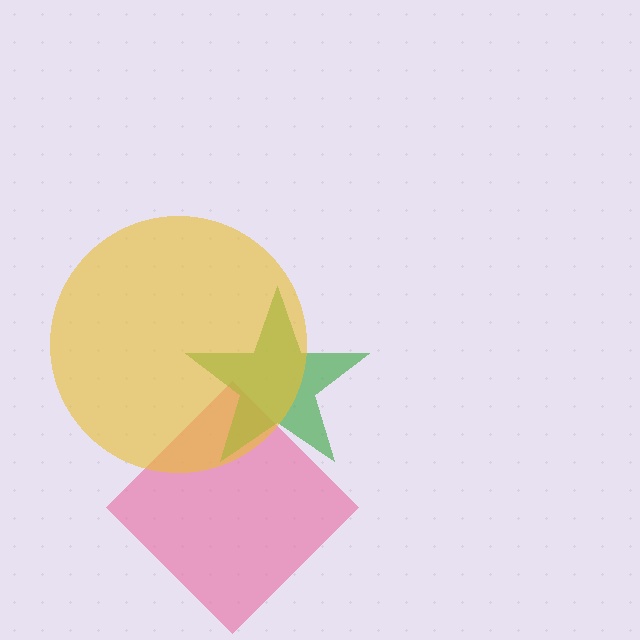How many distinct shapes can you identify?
There are 3 distinct shapes: a pink diamond, a green star, a yellow circle.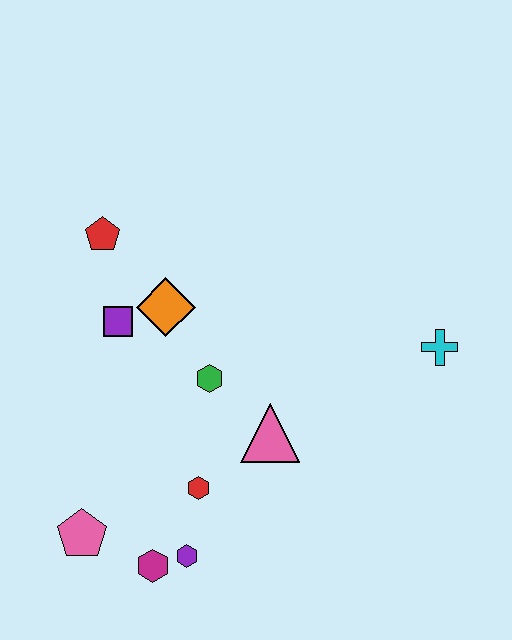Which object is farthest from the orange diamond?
The cyan cross is farthest from the orange diamond.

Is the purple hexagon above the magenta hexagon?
Yes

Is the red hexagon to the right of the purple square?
Yes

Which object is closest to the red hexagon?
The purple hexagon is closest to the red hexagon.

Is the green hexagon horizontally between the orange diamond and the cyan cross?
Yes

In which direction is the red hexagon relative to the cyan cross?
The red hexagon is to the left of the cyan cross.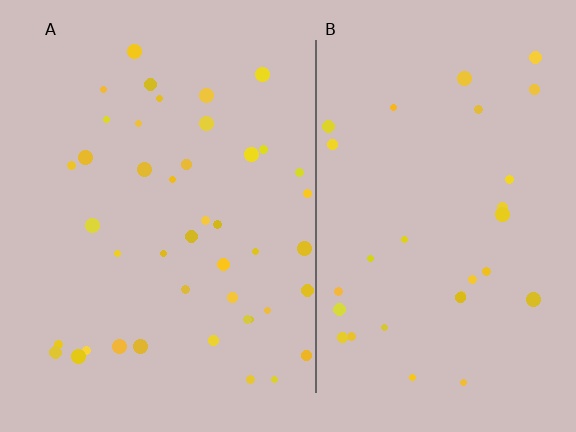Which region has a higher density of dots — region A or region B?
A (the left).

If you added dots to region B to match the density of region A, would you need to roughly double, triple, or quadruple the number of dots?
Approximately double.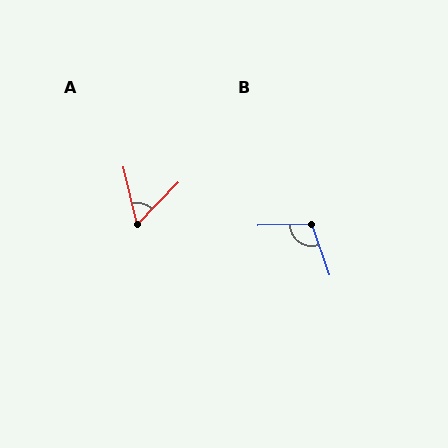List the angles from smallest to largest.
A (57°), B (107°).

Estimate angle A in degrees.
Approximately 57 degrees.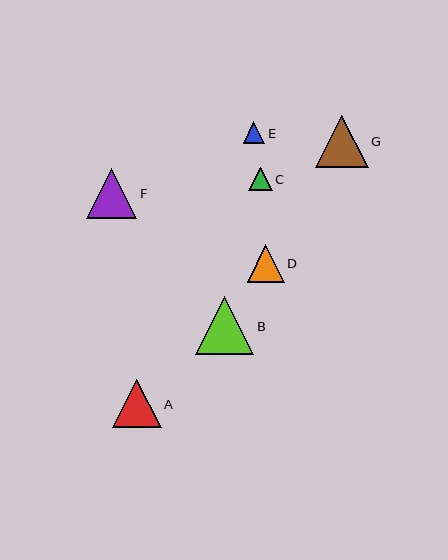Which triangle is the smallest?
Triangle E is the smallest with a size of approximately 22 pixels.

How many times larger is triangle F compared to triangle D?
Triangle F is approximately 1.4 times the size of triangle D.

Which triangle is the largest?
Triangle B is the largest with a size of approximately 58 pixels.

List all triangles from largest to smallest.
From largest to smallest: B, G, F, A, D, C, E.